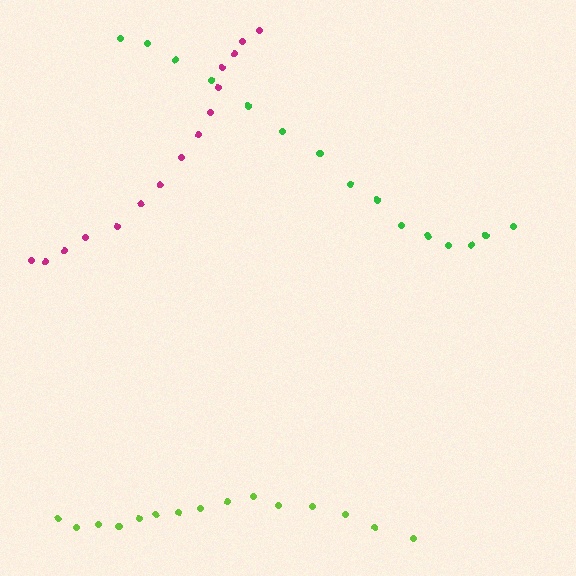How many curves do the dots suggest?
There are 3 distinct paths.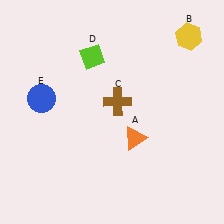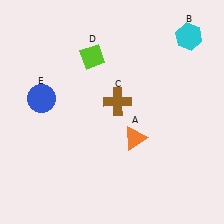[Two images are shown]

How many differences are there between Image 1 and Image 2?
There is 1 difference between the two images.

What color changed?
The hexagon (B) changed from yellow in Image 1 to cyan in Image 2.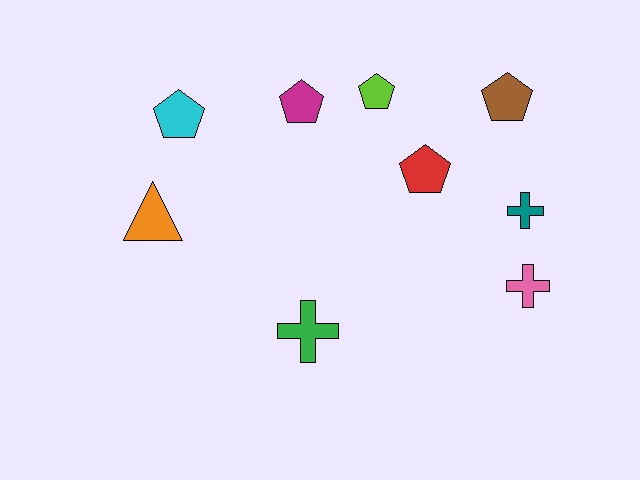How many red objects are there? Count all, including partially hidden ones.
There is 1 red object.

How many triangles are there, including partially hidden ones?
There is 1 triangle.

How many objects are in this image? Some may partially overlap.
There are 9 objects.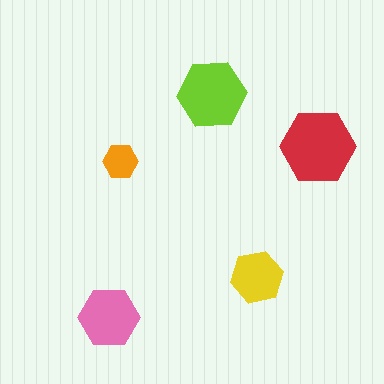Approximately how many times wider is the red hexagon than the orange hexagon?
About 2 times wider.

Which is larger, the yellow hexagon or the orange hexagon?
The yellow one.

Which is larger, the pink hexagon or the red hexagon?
The red one.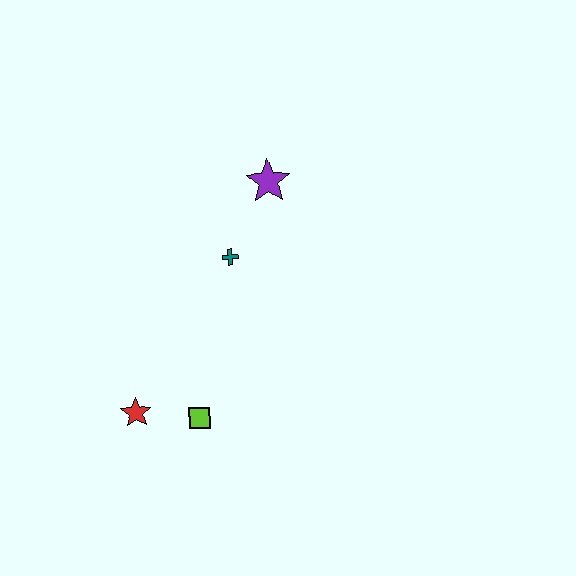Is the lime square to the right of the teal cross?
No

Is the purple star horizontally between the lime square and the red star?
No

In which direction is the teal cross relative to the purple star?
The teal cross is below the purple star.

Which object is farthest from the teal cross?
The red star is farthest from the teal cross.